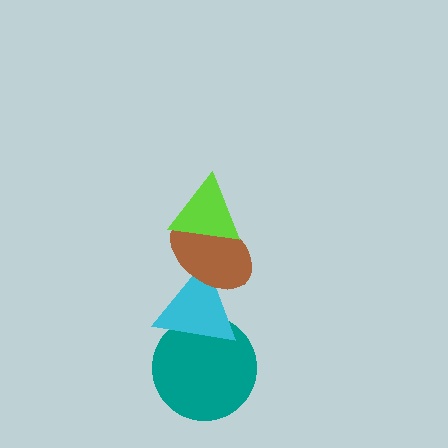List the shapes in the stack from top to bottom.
From top to bottom: the lime triangle, the brown ellipse, the cyan triangle, the teal circle.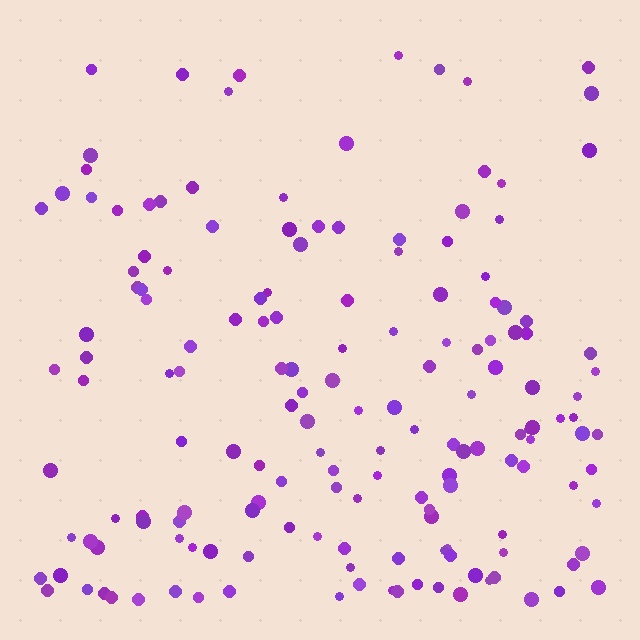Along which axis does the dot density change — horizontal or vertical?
Vertical.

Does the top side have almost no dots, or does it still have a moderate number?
Still a moderate number, just noticeably fewer than the bottom.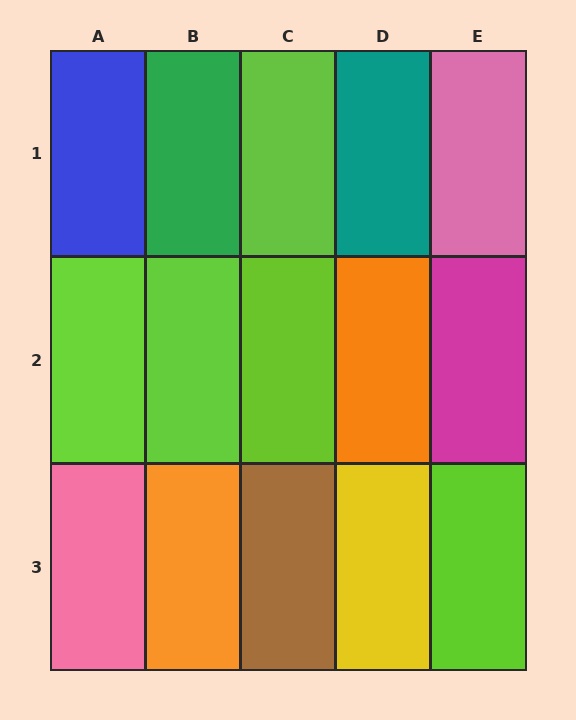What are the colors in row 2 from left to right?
Lime, lime, lime, orange, magenta.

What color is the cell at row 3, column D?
Yellow.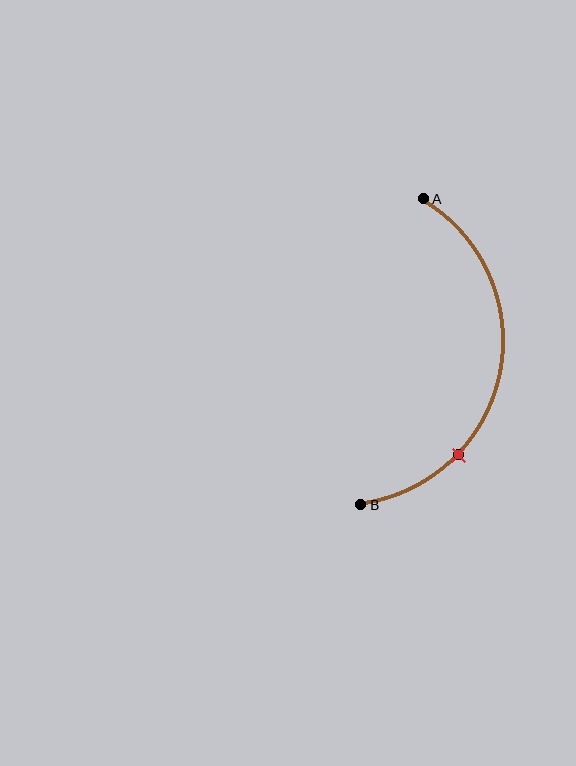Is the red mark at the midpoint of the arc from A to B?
No. The red mark lies on the arc but is closer to endpoint B. The arc midpoint would be at the point on the curve equidistant along the arc from both A and B.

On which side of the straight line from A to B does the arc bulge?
The arc bulges to the right of the straight line connecting A and B.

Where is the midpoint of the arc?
The arc midpoint is the point on the curve farthest from the straight line joining A and B. It sits to the right of that line.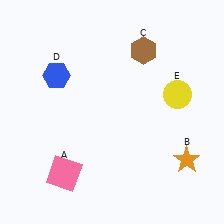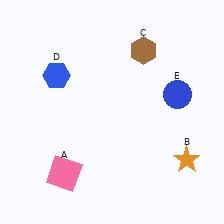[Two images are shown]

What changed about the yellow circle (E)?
In Image 1, E is yellow. In Image 2, it changed to blue.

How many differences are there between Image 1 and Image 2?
There is 1 difference between the two images.